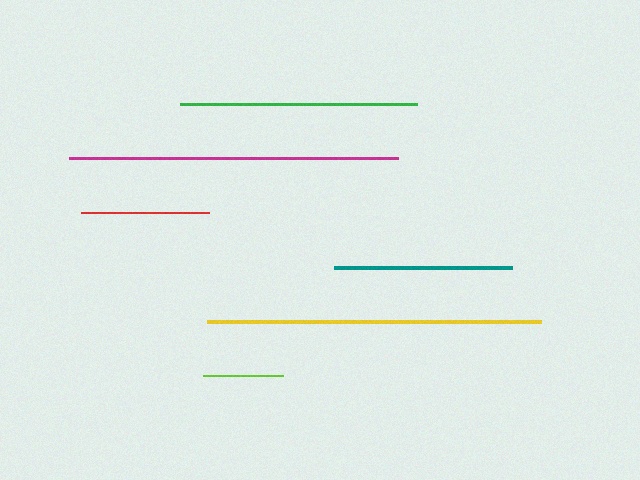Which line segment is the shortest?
The lime line is the shortest at approximately 80 pixels.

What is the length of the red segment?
The red segment is approximately 128 pixels long.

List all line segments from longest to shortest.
From longest to shortest: yellow, magenta, green, teal, red, lime.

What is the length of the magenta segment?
The magenta segment is approximately 329 pixels long.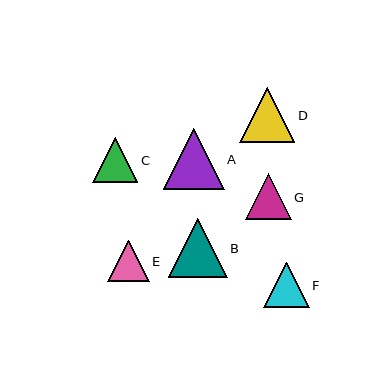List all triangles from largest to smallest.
From largest to smallest: A, B, D, G, F, C, E.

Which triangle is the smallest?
Triangle E is the smallest with a size of approximately 42 pixels.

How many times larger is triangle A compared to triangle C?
Triangle A is approximately 1.3 times the size of triangle C.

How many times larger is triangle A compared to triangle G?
Triangle A is approximately 1.3 times the size of triangle G.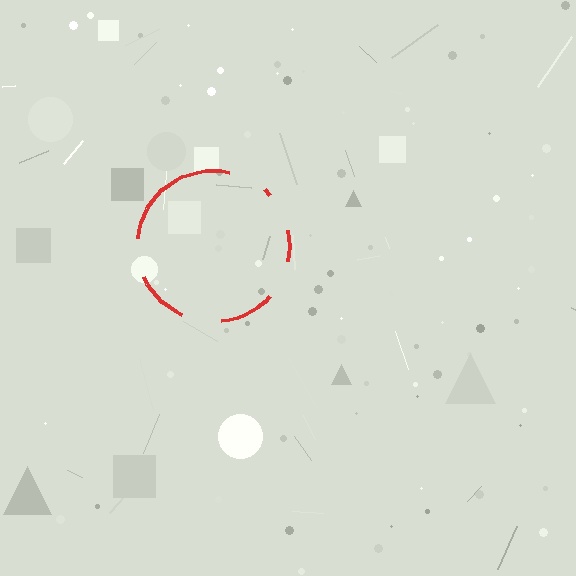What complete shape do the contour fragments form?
The contour fragments form a circle.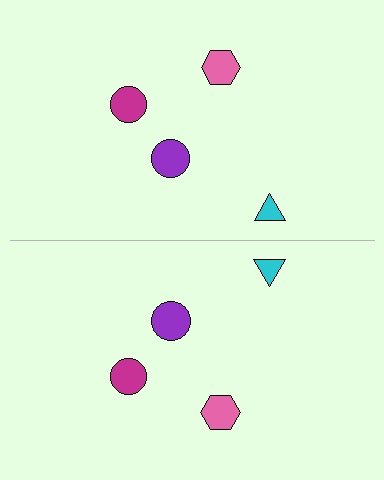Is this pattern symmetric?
Yes, this pattern has bilateral (reflection) symmetry.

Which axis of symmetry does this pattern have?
The pattern has a horizontal axis of symmetry running through the center of the image.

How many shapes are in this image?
There are 8 shapes in this image.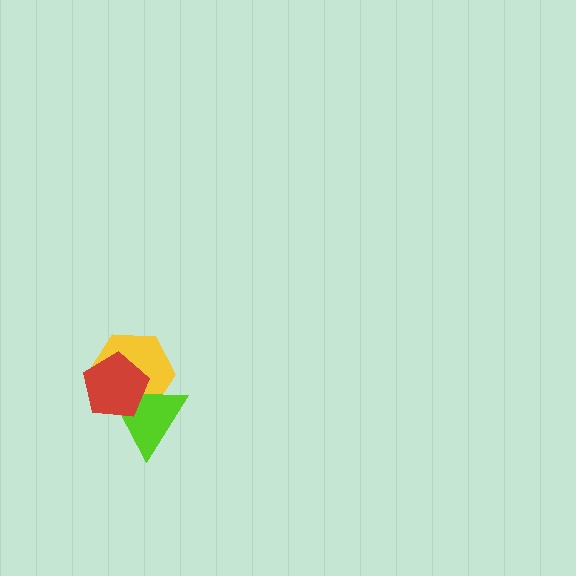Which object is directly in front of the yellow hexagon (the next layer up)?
The lime triangle is directly in front of the yellow hexagon.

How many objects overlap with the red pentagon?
2 objects overlap with the red pentagon.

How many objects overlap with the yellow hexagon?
2 objects overlap with the yellow hexagon.